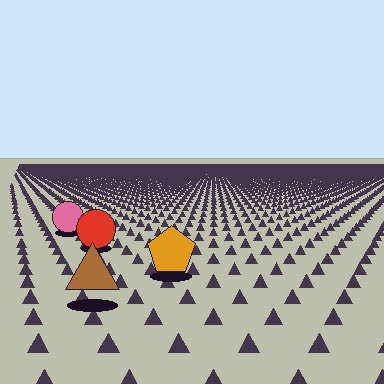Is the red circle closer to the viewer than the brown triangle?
No. The brown triangle is closer — you can tell from the texture gradient: the ground texture is coarser near it.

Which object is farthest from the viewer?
The pink circle is farthest from the viewer. It appears smaller and the ground texture around it is denser.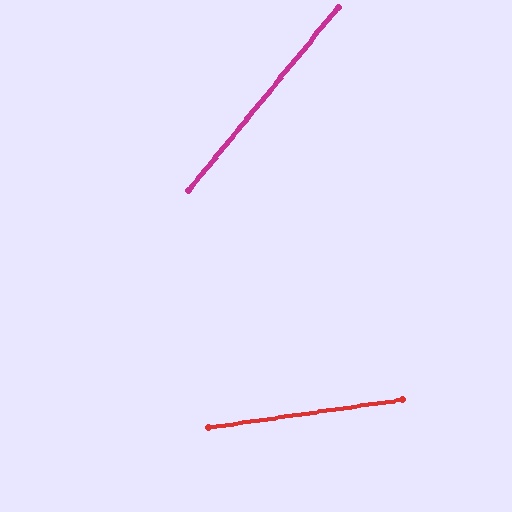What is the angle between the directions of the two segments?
Approximately 42 degrees.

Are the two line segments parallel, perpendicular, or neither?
Neither parallel nor perpendicular — they differ by about 42°.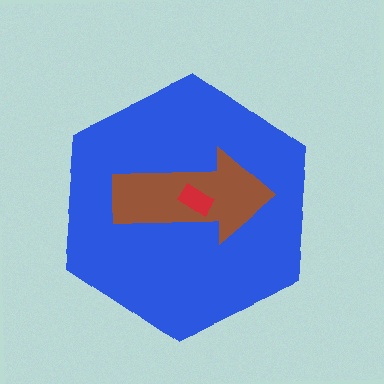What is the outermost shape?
The blue hexagon.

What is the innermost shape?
The red rectangle.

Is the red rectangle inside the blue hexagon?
Yes.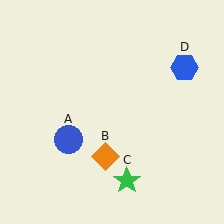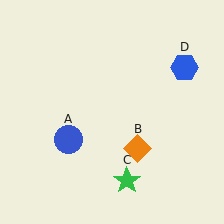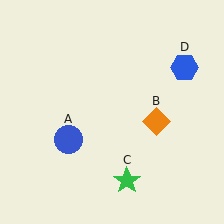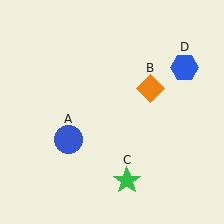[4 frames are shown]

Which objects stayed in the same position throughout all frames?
Blue circle (object A) and green star (object C) and blue hexagon (object D) remained stationary.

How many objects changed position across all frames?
1 object changed position: orange diamond (object B).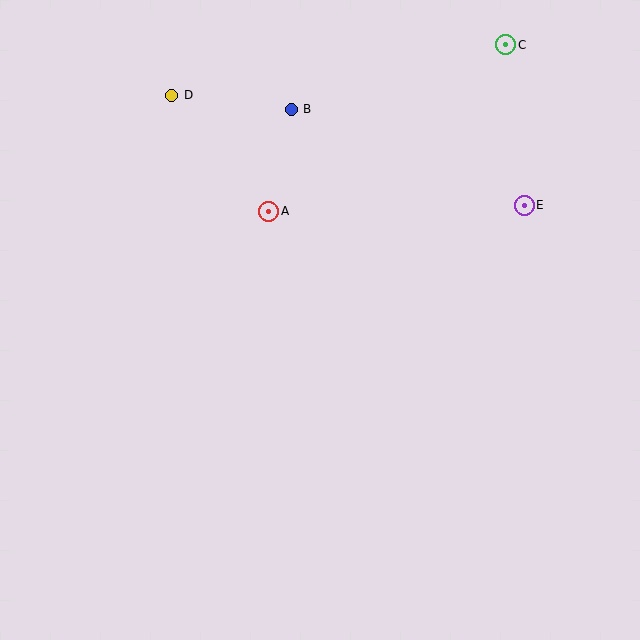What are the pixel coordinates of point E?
Point E is at (524, 205).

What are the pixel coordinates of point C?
Point C is at (506, 45).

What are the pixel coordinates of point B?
Point B is at (291, 109).